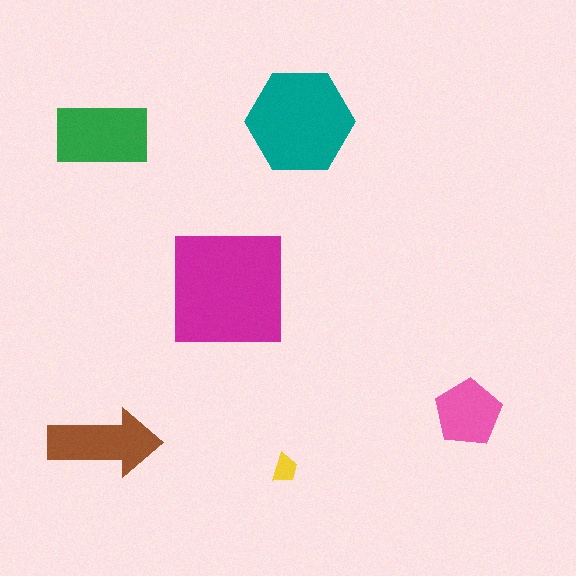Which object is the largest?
The magenta square.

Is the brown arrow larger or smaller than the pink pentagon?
Larger.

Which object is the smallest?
The yellow trapezoid.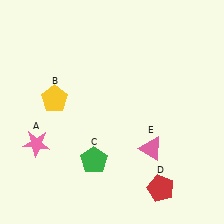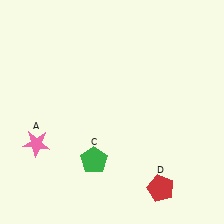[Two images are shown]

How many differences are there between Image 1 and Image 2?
There are 2 differences between the two images.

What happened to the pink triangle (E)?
The pink triangle (E) was removed in Image 2. It was in the bottom-right area of Image 1.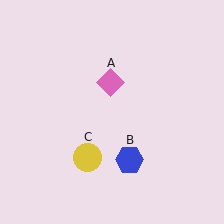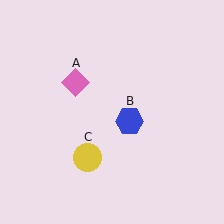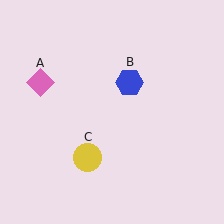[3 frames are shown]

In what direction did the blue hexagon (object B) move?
The blue hexagon (object B) moved up.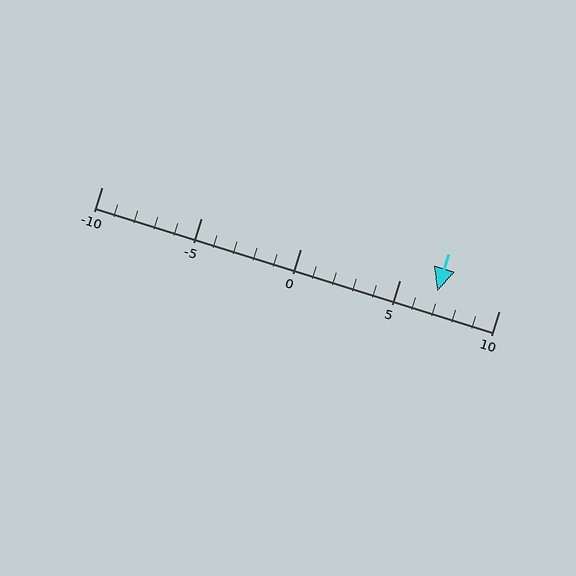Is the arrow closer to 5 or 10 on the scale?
The arrow is closer to 5.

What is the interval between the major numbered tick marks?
The major tick marks are spaced 5 units apart.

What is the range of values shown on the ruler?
The ruler shows values from -10 to 10.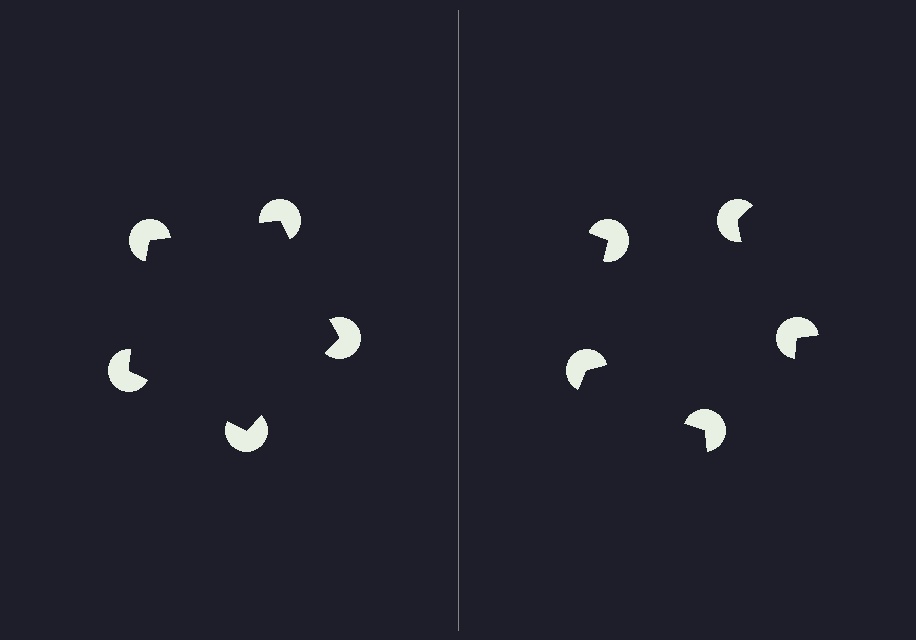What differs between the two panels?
The pac-man discs are positioned identically on both sides; only the wedge orientations differ. On the left they align to a pentagon; on the right they are misaligned.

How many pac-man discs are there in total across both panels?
10 — 5 on each side.